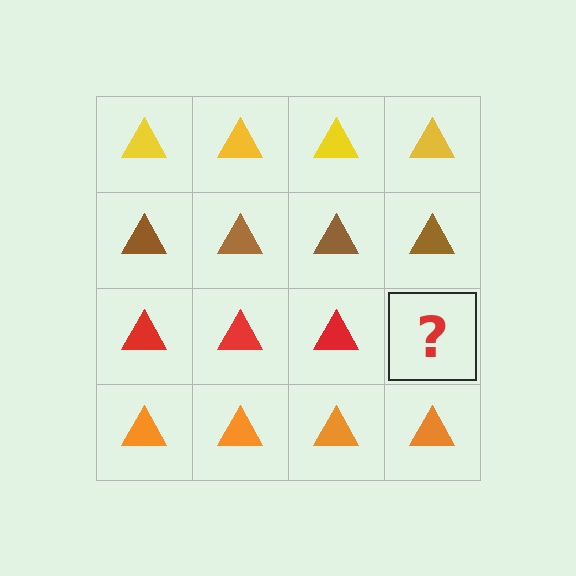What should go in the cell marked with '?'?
The missing cell should contain a red triangle.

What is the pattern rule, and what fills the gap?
The rule is that each row has a consistent color. The gap should be filled with a red triangle.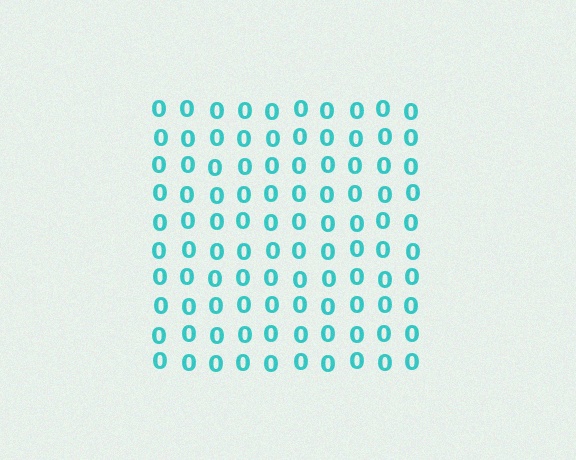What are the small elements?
The small elements are digit 0's.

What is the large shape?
The large shape is a square.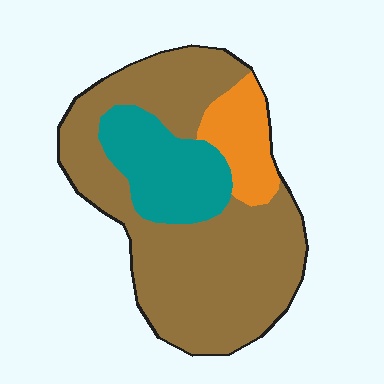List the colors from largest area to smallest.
From largest to smallest: brown, teal, orange.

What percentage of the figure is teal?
Teal covers about 20% of the figure.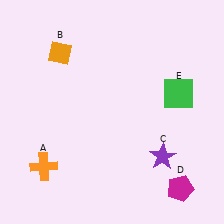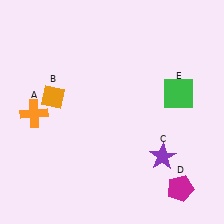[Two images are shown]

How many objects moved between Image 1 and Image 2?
2 objects moved between the two images.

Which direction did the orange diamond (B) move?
The orange diamond (B) moved down.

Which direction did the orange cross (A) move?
The orange cross (A) moved up.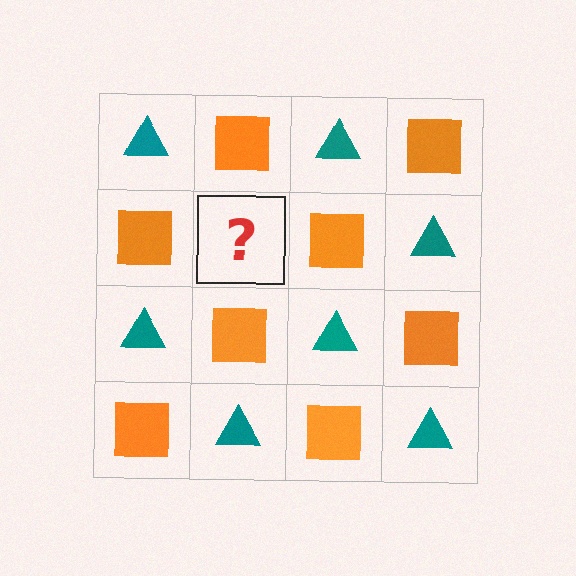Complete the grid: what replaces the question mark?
The question mark should be replaced with a teal triangle.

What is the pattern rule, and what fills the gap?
The rule is that it alternates teal triangle and orange square in a checkerboard pattern. The gap should be filled with a teal triangle.